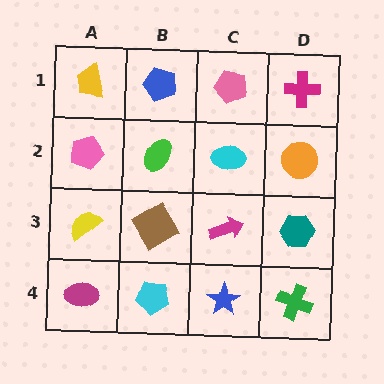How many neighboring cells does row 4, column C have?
3.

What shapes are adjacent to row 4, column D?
A teal hexagon (row 3, column D), a blue star (row 4, column C).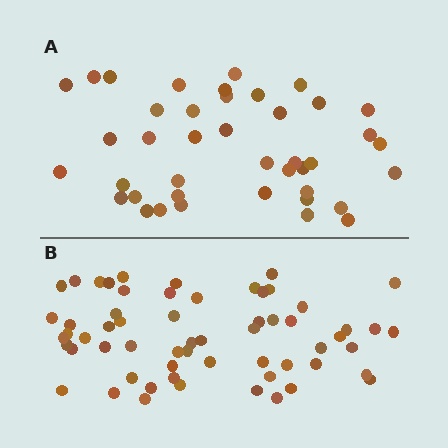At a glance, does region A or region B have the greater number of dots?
Region B (the bottom region) has more dots.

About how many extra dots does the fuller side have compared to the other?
Region B has approximately 20 more dots than region A.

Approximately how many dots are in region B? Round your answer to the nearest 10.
About 60 dots.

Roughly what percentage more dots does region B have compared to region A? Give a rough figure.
About 45% more.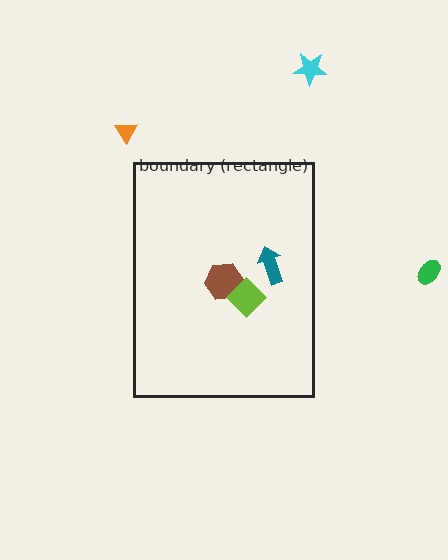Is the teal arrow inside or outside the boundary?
Inside.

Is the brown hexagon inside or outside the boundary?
Inside.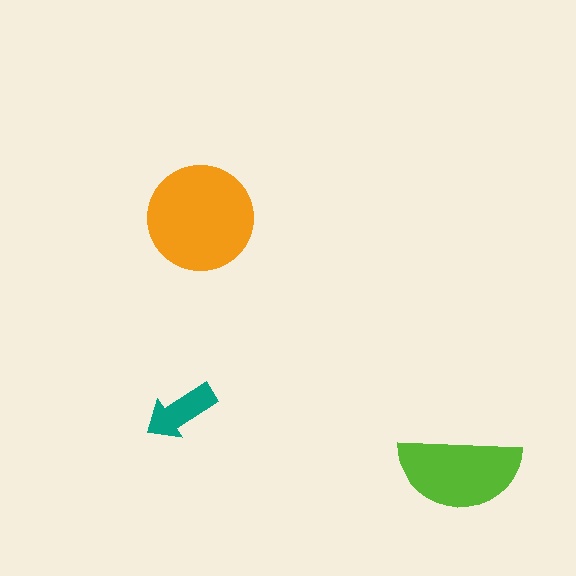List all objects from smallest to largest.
The teal arrow, the lime semicircle, the orange circle.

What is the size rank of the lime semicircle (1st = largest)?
2nd.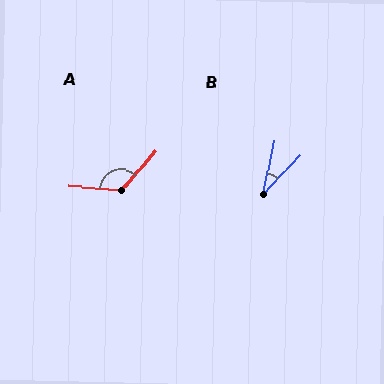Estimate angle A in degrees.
Approximately 126 degrees.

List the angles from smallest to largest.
B (32°), A (126°).